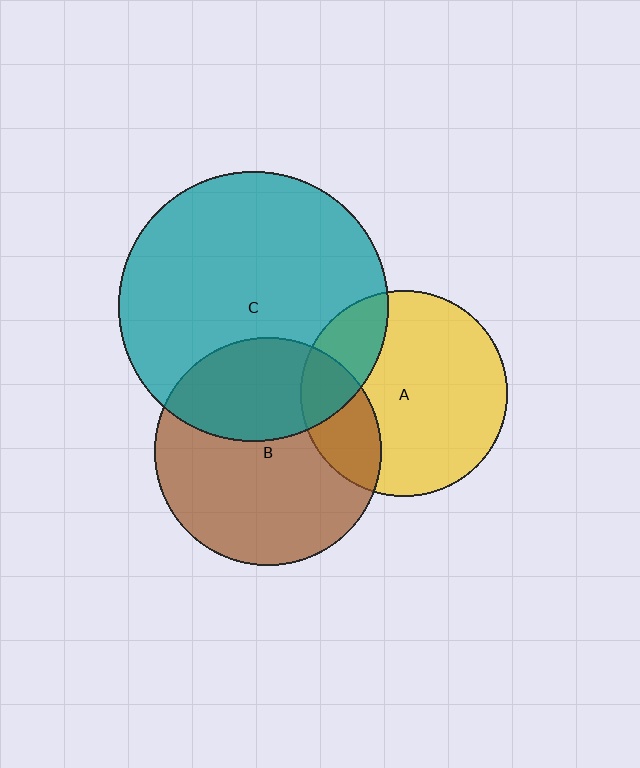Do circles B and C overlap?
Yes.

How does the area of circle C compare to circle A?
Approximately 1.7 times.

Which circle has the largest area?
Circle C (teal).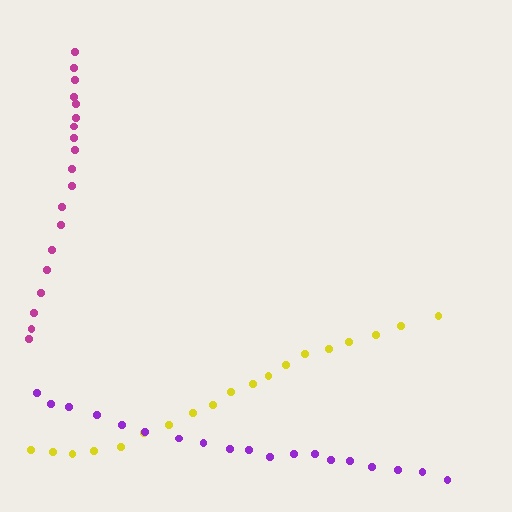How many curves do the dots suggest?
There are 3 distinct paths.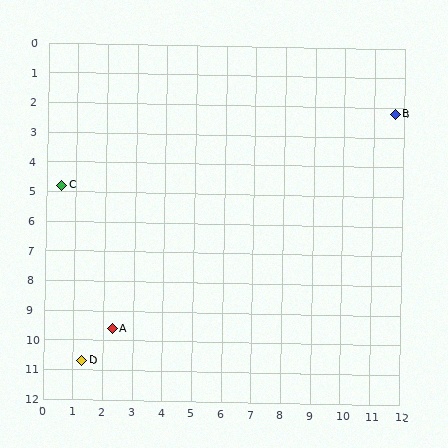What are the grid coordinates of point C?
Point C is at approximately (0.5, 4.8).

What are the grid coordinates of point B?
Point B is at approximately (11.7, 2.2).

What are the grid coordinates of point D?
Point D is at approximately (1.3, 10.7).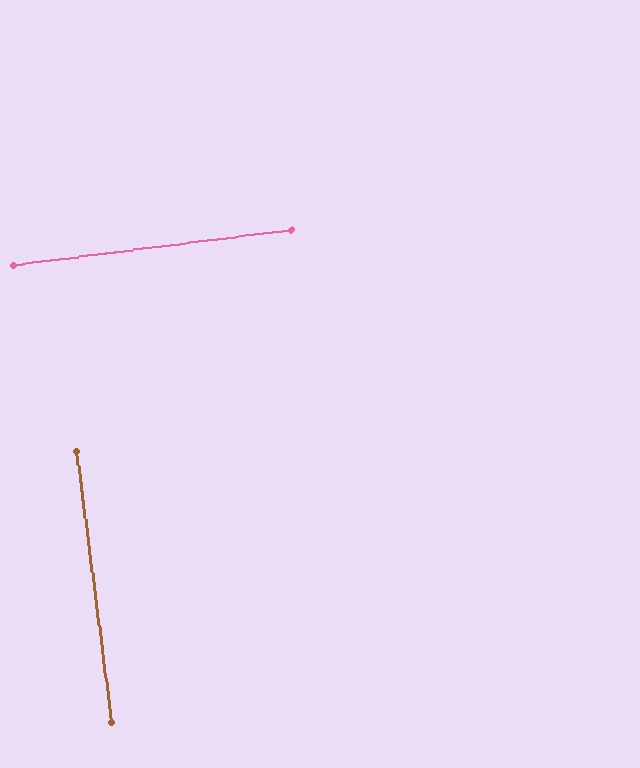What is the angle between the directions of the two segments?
Approximately 90 degrees.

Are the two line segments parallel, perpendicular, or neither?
Perpendicular — they meet at approximately 90°.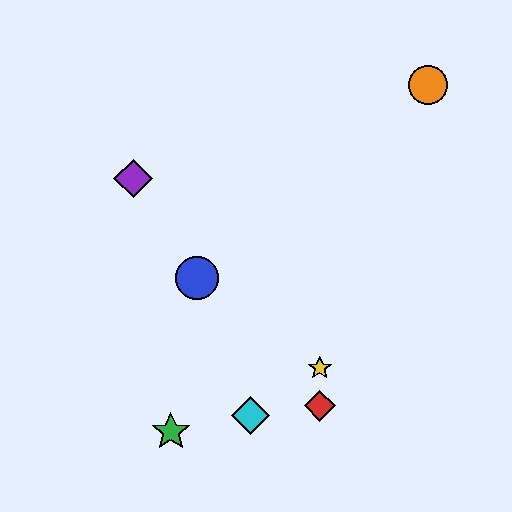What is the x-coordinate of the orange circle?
The orange circle is at x≈428.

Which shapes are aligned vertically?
The red diamond, the yellow star are aligned vertically.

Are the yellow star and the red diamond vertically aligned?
Yes, both are at x≈320.